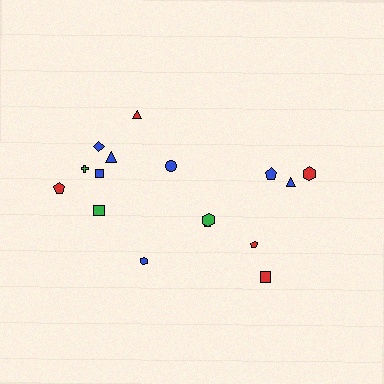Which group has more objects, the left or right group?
The left group.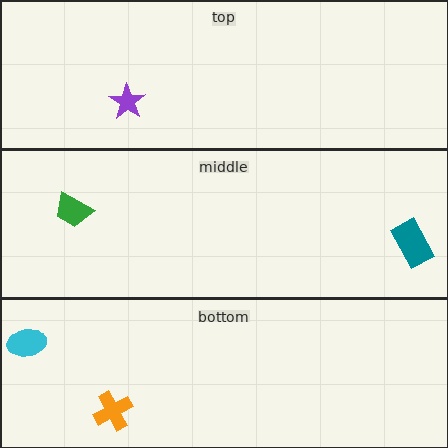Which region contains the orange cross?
The bottom region.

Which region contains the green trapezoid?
The middle region.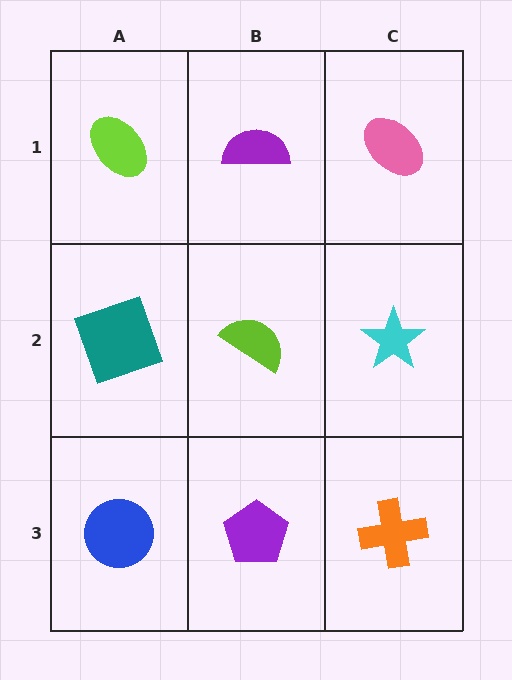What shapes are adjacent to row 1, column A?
A teal square (row 2, column A), a purple semicircle (row 1, column B).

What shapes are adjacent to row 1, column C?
A cyan star (row 2, column C), a purple semicircle (row 1, column B).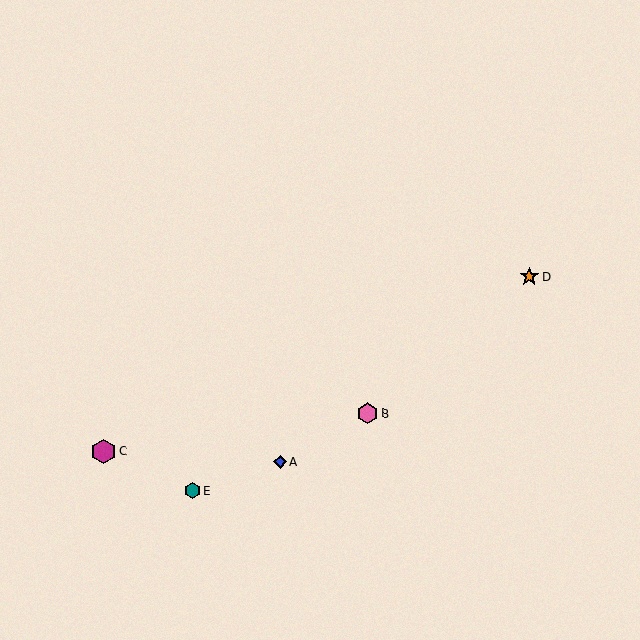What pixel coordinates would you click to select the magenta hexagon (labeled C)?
Click at (104, 452) to select the magenta hexagon C.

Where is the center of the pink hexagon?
The center of the pink hexagon is at (368, 414).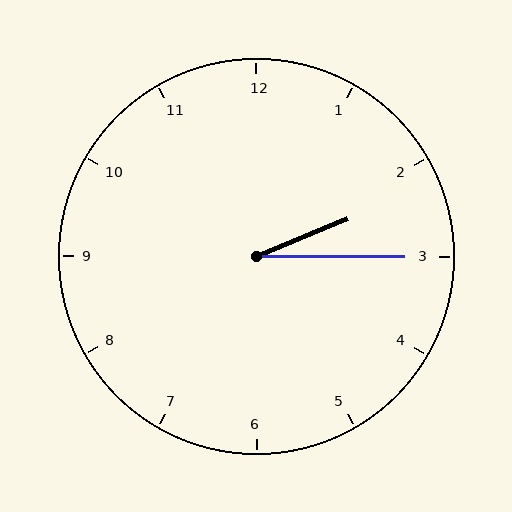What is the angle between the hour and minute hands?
Approximately 22 degrees.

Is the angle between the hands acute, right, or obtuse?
It is acute.